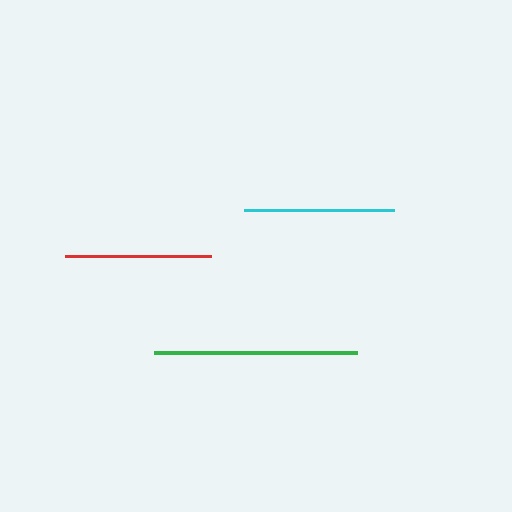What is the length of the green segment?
The green segment is approximately 203 pixels long.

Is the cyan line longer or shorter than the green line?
The green line is longer than the cyan line.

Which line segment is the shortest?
The red line is the shortest at approximately 146 pixels.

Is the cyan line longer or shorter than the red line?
The cyan line is longer than the red line.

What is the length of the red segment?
The red segment is approximately 146 pixels long.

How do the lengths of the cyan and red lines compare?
The cyan and red lines are approximately the same length.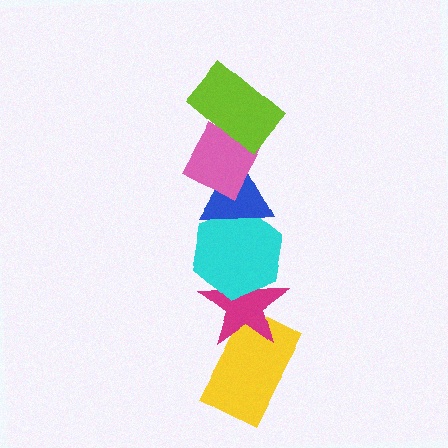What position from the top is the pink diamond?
The pink diamond is 2nd from the top.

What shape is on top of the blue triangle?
The pink diamond is on top of the blue triangle.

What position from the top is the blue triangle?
The blue triangle is 3rd from the top.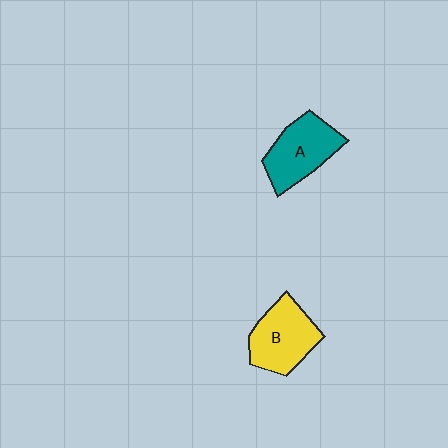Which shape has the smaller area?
Shape A (teal).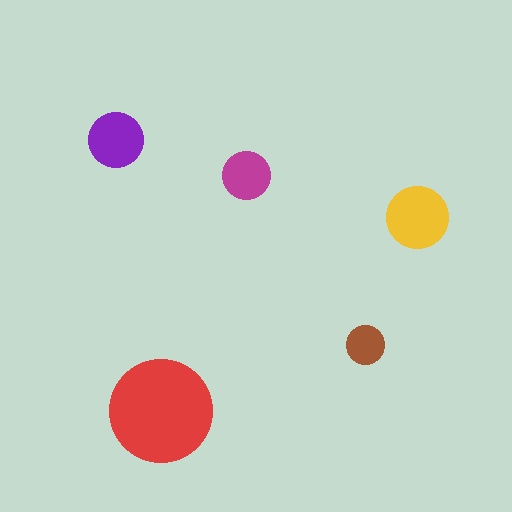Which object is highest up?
The purple circle is topmost.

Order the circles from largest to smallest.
the red one, the yellow one, the purple one, the magenta one, the brown one.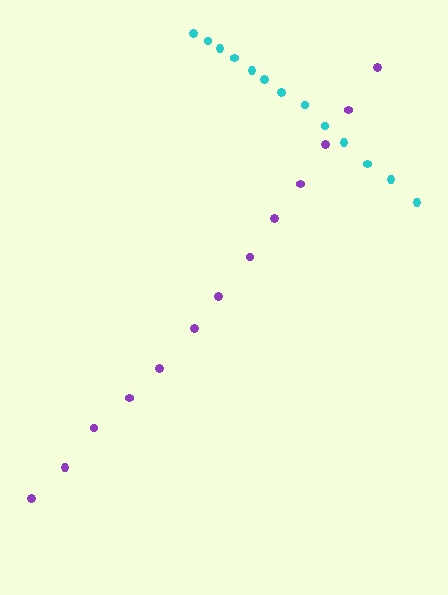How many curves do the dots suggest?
There are 2 distinct paths.